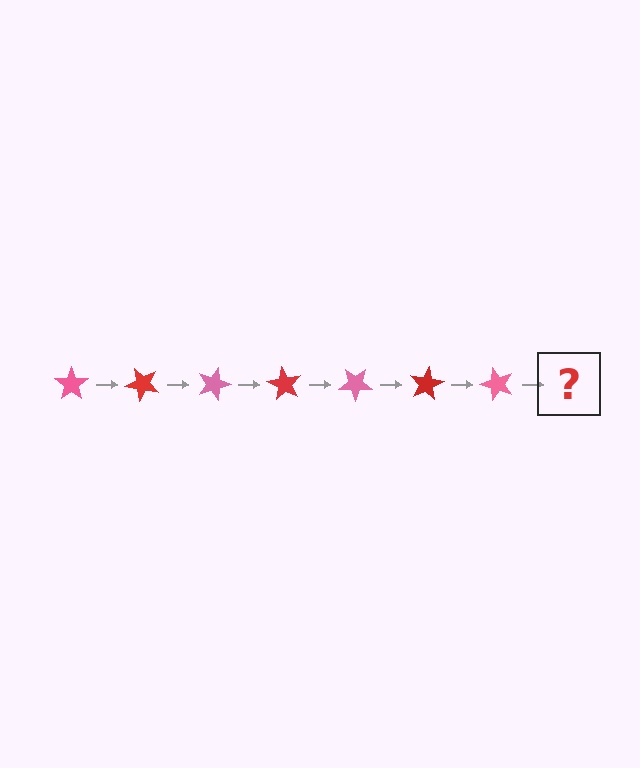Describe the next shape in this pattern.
It should be a red star, rotated 315 degrees from the start.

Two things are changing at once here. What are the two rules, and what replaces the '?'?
The two rules are that it rotates 45 degrees each step and the color cycles through pink and red. The '?' should be a red star, rotated 315 degrees from the start.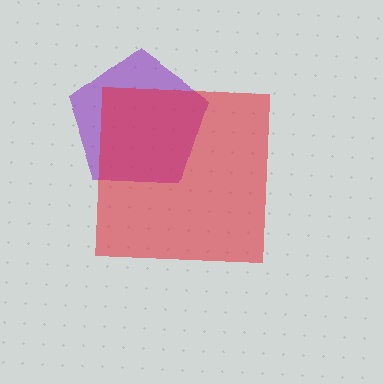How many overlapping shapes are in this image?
There are 2 overlapping shapes in the image.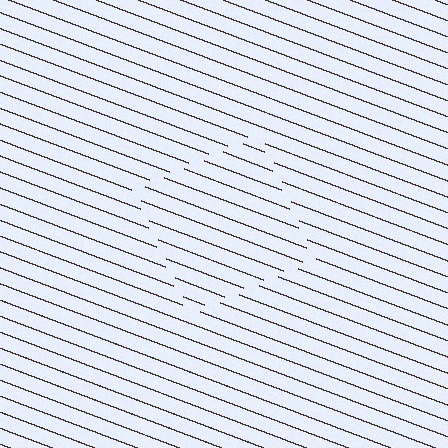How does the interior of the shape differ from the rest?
The interior of the shape contains the same grating, shifted by half a period — the contour is defined by the phase discontinuity where line-ends from the inner and outer gratings abut.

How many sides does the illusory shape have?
4 sides — the line-ends trace a square.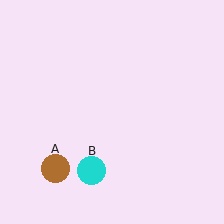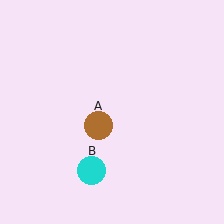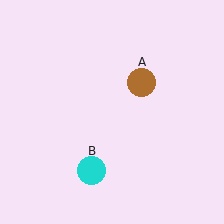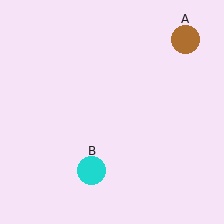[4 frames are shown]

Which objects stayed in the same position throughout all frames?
Cyan circle (object B) remained stationary.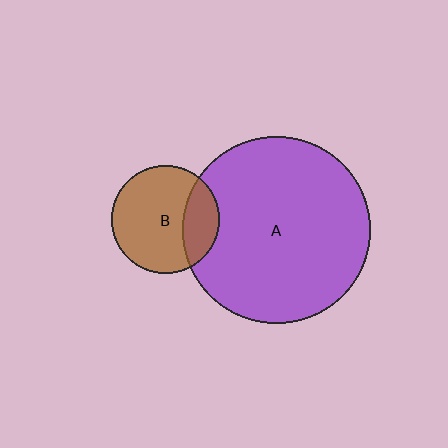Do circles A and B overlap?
Yes.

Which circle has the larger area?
Circle A (purple).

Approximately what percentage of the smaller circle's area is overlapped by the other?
Approximately 25%.